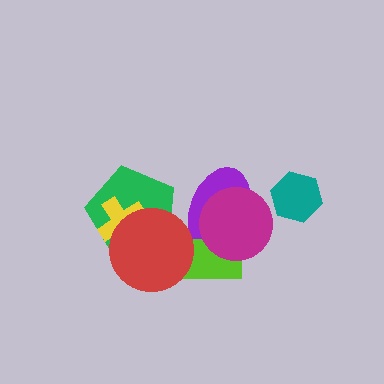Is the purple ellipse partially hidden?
Yes, it is partially covered by another shape.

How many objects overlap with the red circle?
3 objects overlap with the red circle.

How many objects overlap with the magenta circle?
2 objects overlap with the magenta circle.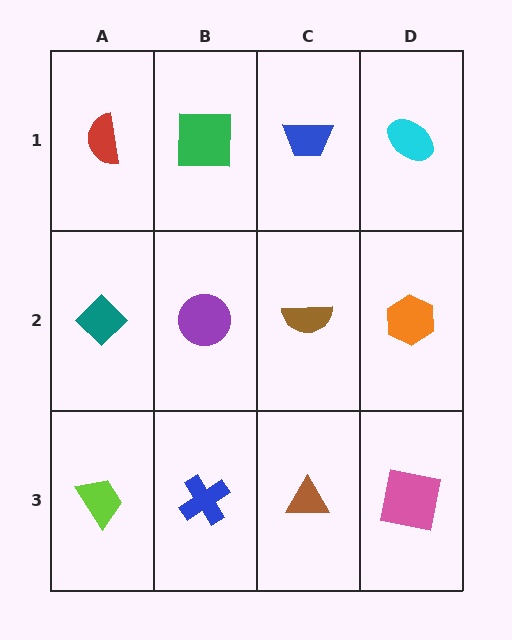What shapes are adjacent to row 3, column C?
A brown semicircle (row 2, column C), a blue cross (row 3, column B), a pink square (row 3, column D).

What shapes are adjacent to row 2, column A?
A red semicircle (row 1, column A), a lime trapezoid (row 3, column A), a purple circle (row 2, column B).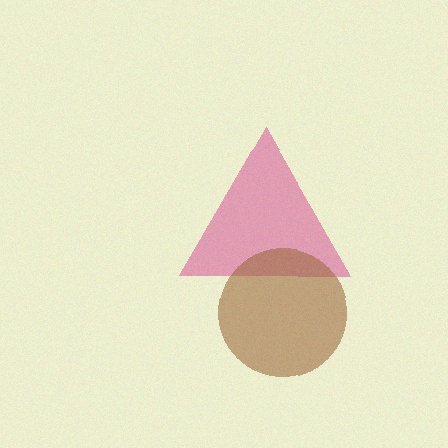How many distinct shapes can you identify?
There are 2 distinct shapes: a magenta triangle, a brown circle.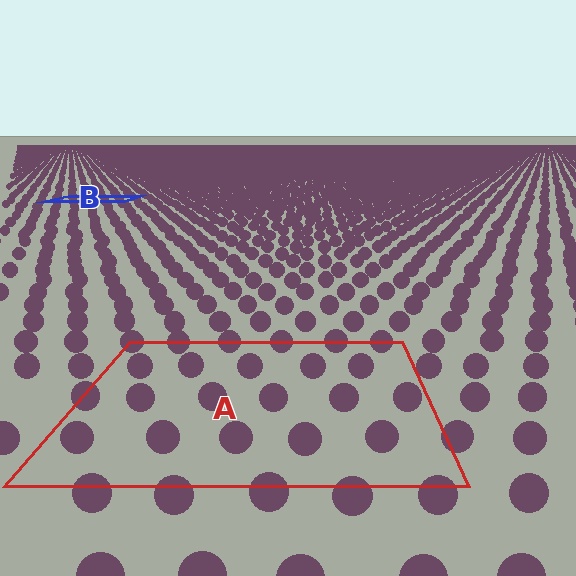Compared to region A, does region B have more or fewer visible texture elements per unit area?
Region B has more texture elements per unit area — they are packed more densely because it is farther away.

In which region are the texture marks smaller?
The texture marks are smaller in region B, because it is farther away.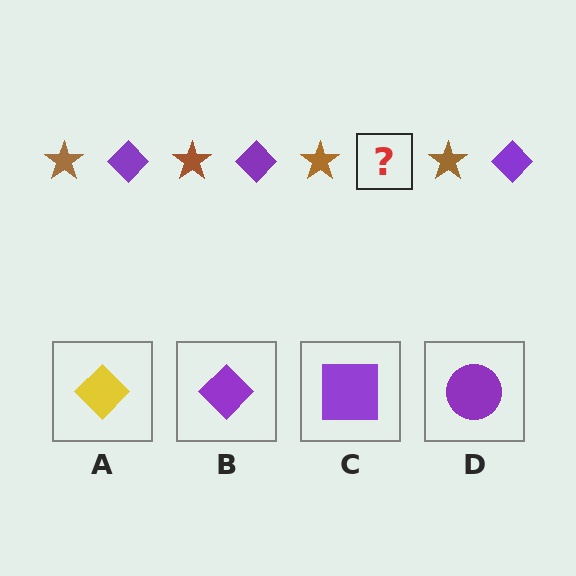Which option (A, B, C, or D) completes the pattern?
B.